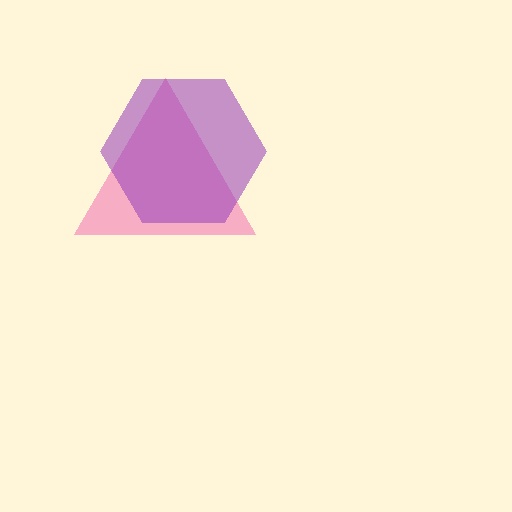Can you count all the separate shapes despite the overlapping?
Yes, there are 2 separate shapes.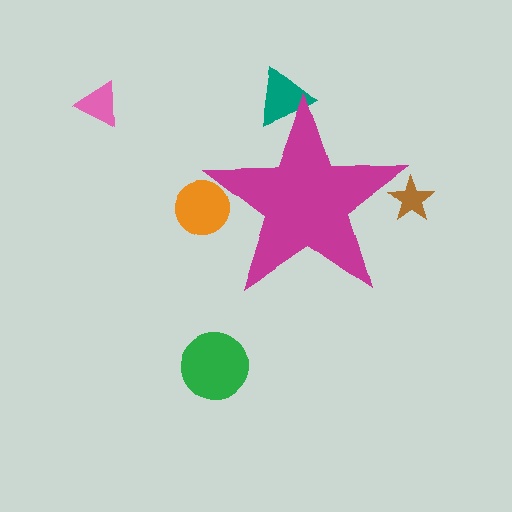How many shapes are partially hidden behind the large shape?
3 shapes are partially hidden.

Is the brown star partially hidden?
Yes, the brown star is partially hidden behind the magenta star.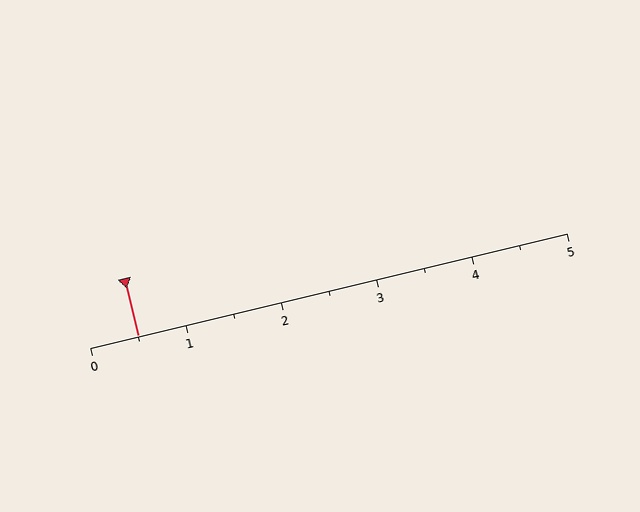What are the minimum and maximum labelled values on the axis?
The axis runs from 0 to 5.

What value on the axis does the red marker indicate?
The marker indicates approximately 0.5.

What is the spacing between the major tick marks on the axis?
The major ticks are spaced 1 apart.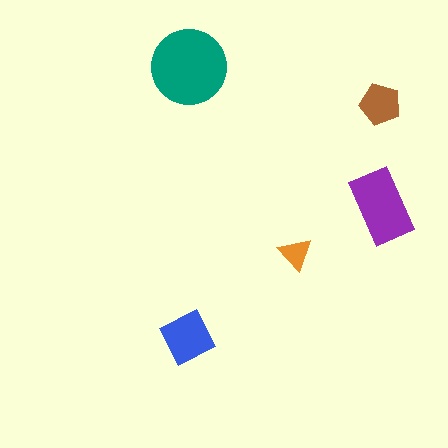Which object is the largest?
The teal circle.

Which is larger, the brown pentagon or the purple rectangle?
The purple rectangle.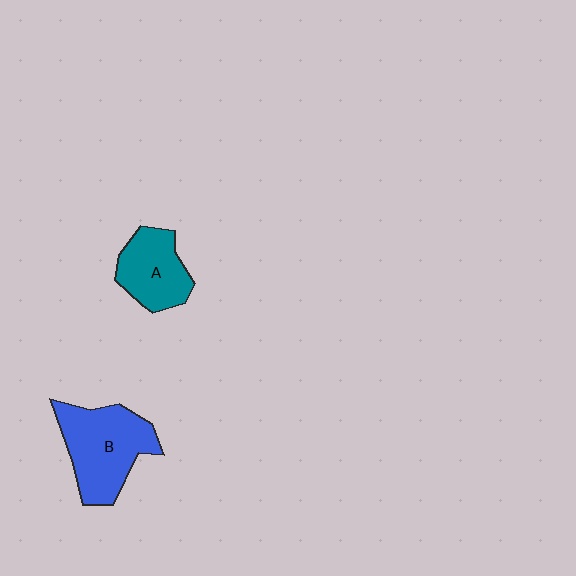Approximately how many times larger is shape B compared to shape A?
Approximately 1.4 times.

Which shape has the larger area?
Shape B (blue).